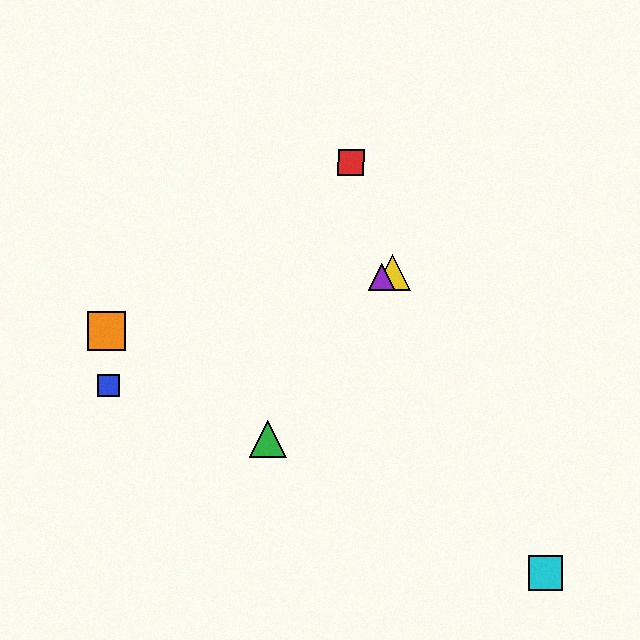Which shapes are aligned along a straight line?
The blue square, the yellow triangle, the purple triangle are aligned along a straight line.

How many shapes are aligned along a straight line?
3 shapes (the blue square, the yellow triangle, the purple triangle) are aligned along a straight line.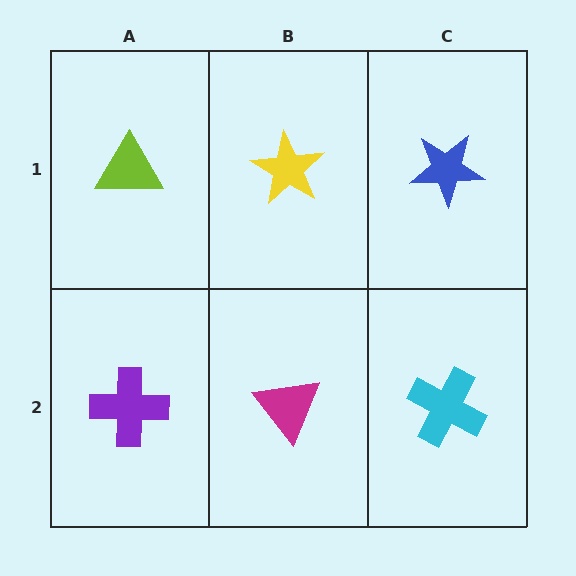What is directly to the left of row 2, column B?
A purple cross.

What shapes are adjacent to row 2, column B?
A yellow star (row 1, column B), a purple cross (row 2, column A), a cyan cross (row 2, column C).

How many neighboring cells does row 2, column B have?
3.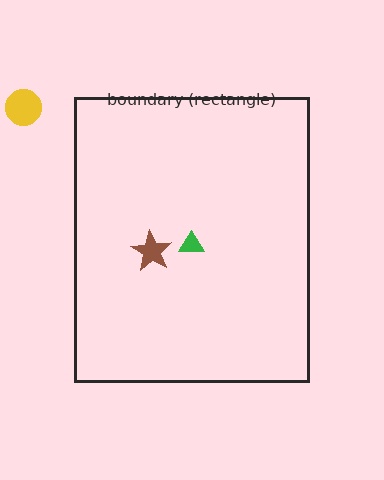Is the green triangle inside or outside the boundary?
Inside.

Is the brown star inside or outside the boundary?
Inside.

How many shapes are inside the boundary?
2 inside, 1 outside.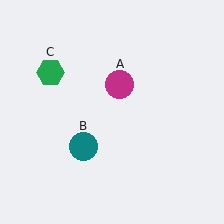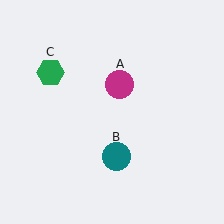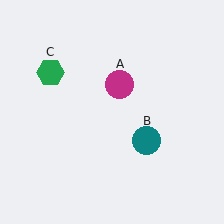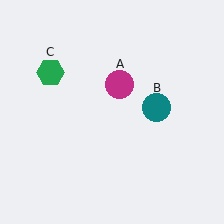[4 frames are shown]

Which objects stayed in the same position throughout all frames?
Magenta circle (object A) and green hexagon (object C) remained stationary.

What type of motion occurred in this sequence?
The teal circle (object B) rotated counterclockwise around the center of the scene.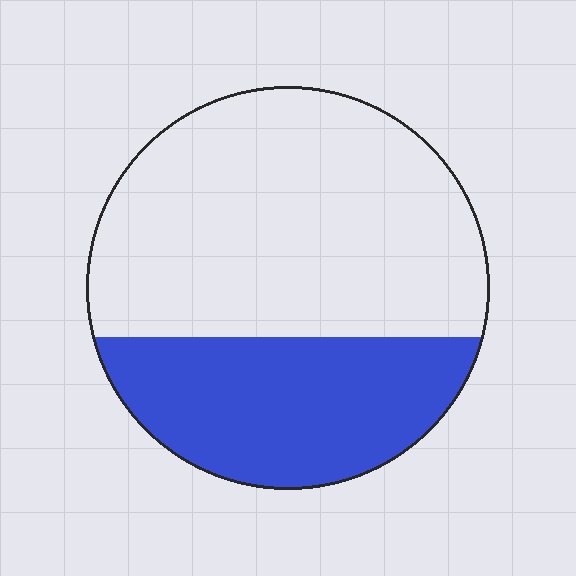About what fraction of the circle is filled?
About one third (1/3).